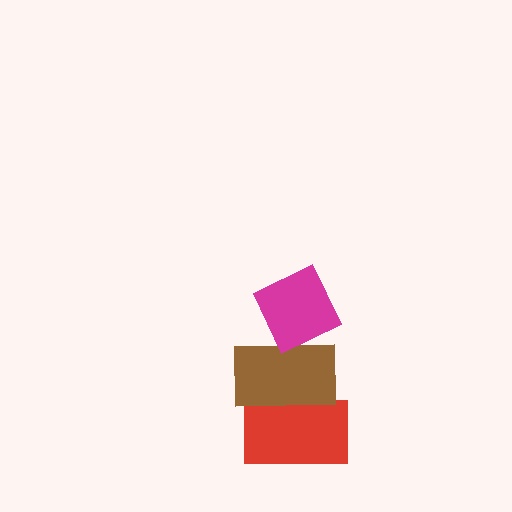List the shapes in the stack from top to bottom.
From top to bottom: the magenta diamond, the brown rectangle, the red rectangle.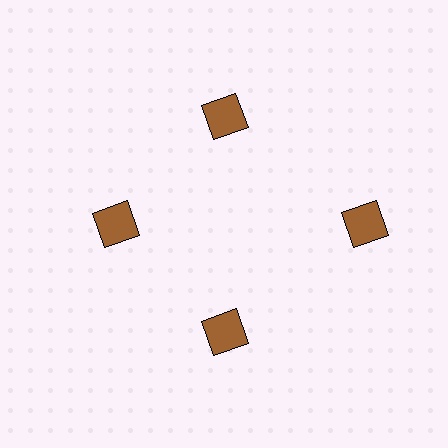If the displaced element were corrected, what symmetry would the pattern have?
It would have 4-fold rotational symmetry — the pattern would map onto itself every 90 degrees.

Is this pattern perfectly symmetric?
No. The 4 brown squares are arranged in a ring, but one element near the 3 o'clock position is pushed outward from the center, breaking the 4-fold rotational symmetry.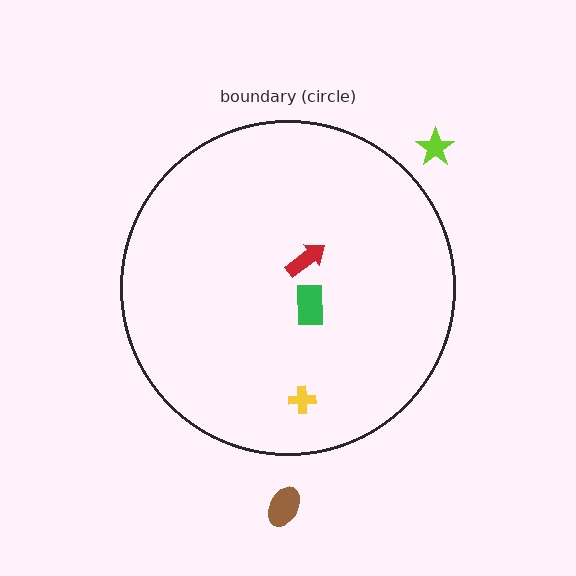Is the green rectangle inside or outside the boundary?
Inside.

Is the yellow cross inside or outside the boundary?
Inside.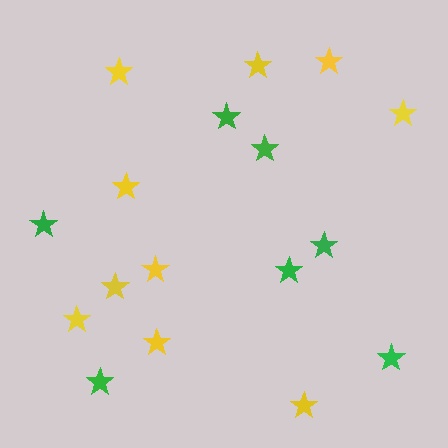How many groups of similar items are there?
There are 2 groups: one group of yellow stars (10) and one group of green stars (7).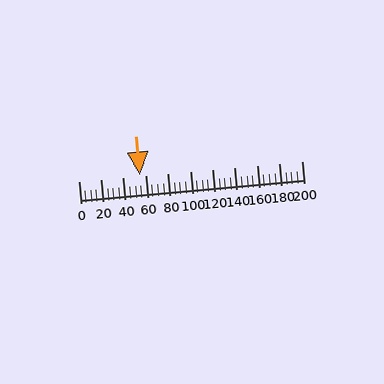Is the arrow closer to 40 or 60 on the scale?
The arrow is closer to 60.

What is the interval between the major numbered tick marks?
The major tick marks are spaced 20 units apart.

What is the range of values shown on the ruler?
The ruler shows values from 0 to 200.